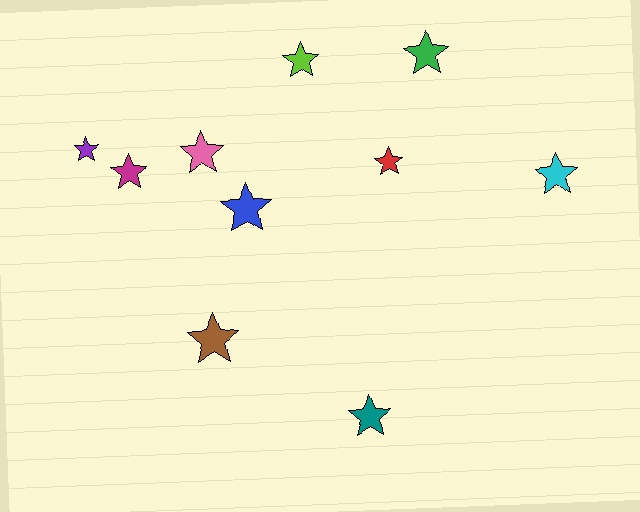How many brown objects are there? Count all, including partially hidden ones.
There is 1 brown object.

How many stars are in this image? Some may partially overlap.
There are 10 stars.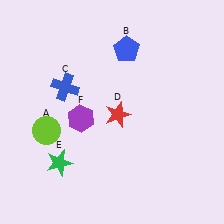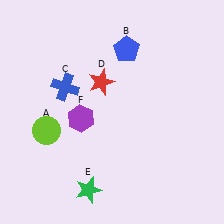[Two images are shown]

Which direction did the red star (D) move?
The red star (D) moved up.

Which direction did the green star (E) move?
The green star (E) moved right.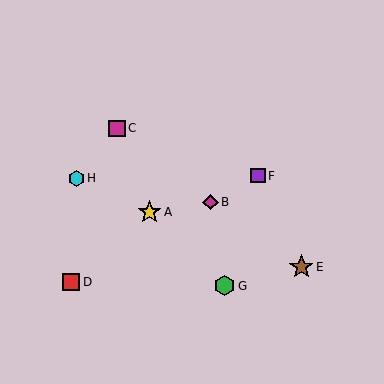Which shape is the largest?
The brown star (labeled E) is the largest.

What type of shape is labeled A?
Shape A is a yellow star.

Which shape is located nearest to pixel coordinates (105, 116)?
The magenta square (labeled C) at (117, 128) is nearest to that location.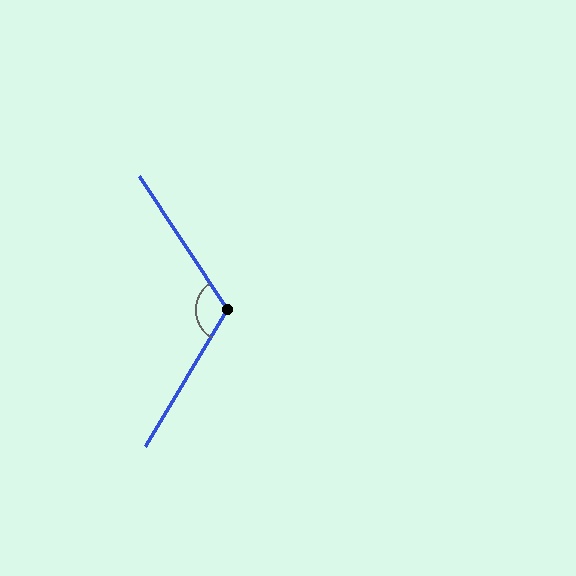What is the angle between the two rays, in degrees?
Approximately 115 degrees.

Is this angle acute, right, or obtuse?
It is obtuse.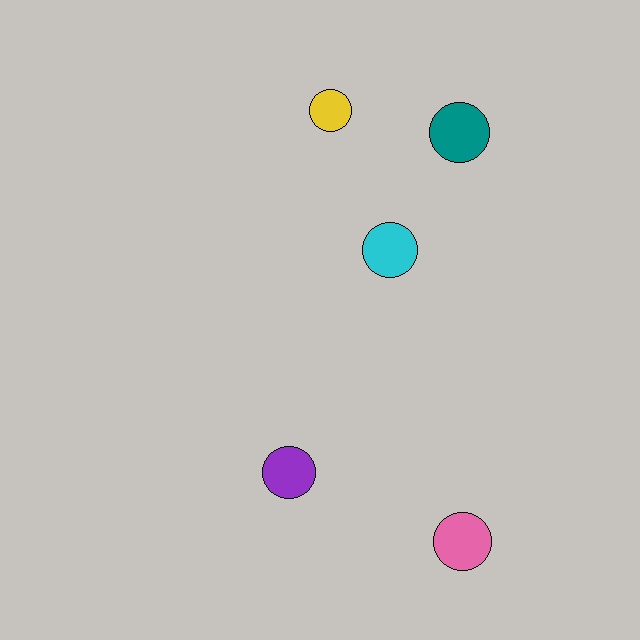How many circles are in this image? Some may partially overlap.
There are 5 circles.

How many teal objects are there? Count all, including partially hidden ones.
There is 1 teal object.